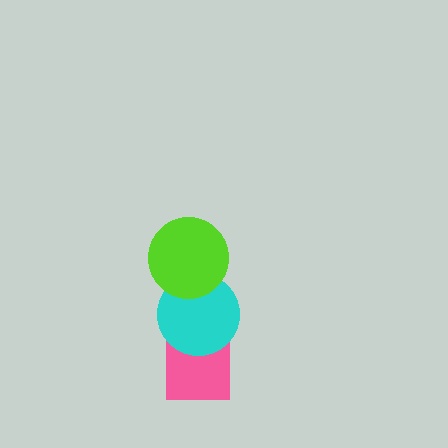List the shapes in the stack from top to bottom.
From top to bottom: the lime circle, the cyan circle, the pink square.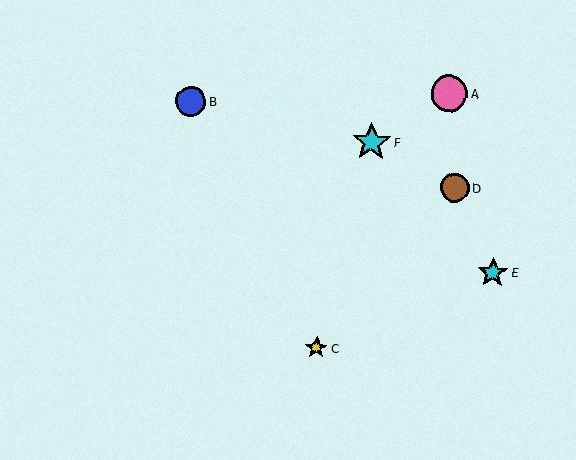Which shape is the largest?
The cyan star (labeled F) is the largest.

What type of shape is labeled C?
Shape C is a yellow star.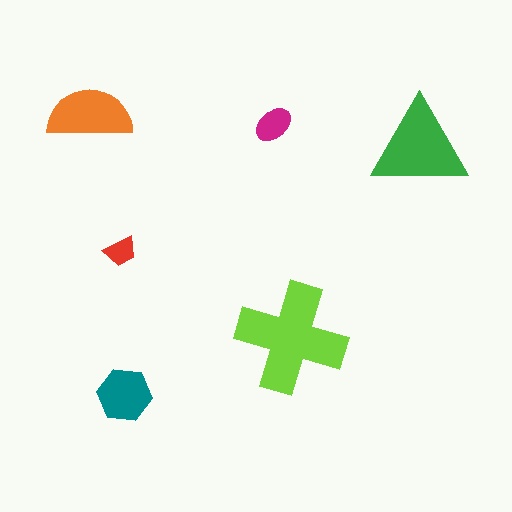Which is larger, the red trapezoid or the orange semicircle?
The orange semicircle.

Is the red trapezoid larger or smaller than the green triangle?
Smaller.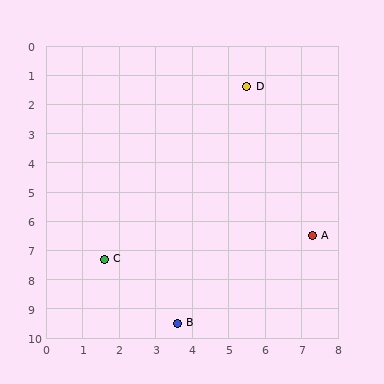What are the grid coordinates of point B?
Point B is at approximately (3.6, 9.5).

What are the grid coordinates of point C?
Point C is at approximately (1.6, 7.3).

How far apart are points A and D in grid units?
Points A and D are about 5.4 grid units apart.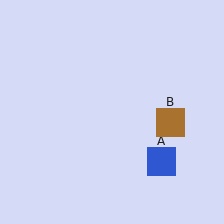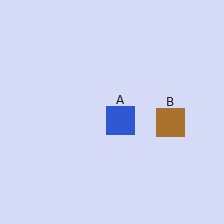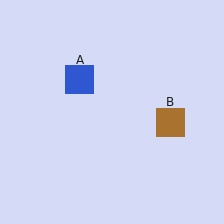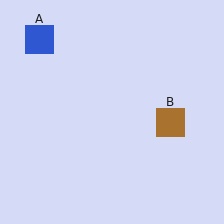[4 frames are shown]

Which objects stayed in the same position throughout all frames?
Brown square (object B) remained stationary.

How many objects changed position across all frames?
1 object changed position: blue square (object A).